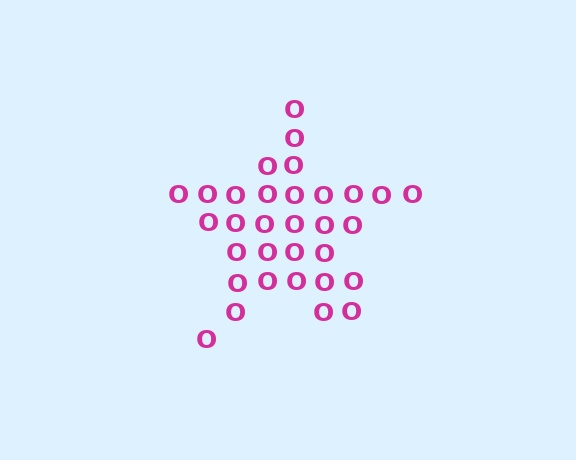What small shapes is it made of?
It is made of small letter O's.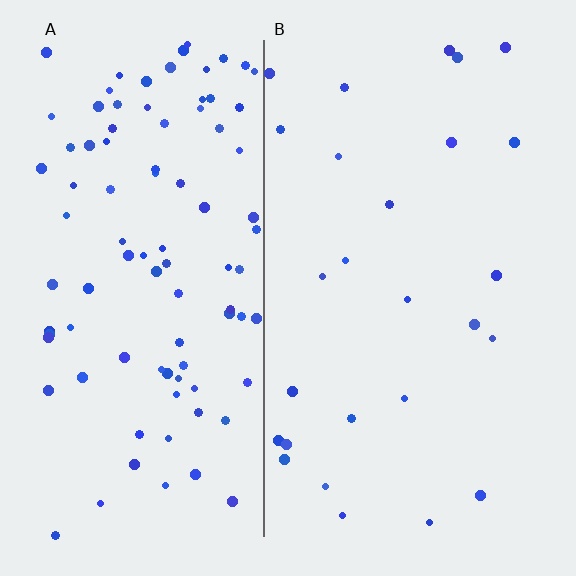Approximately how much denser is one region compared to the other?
Approximately 3.6× — region A over region B.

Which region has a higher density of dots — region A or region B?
A (the left).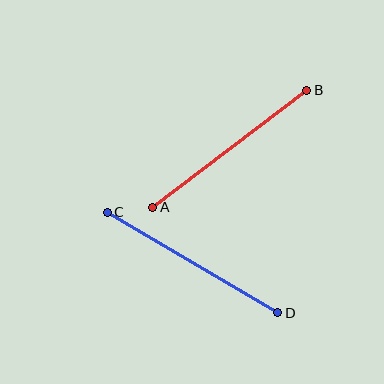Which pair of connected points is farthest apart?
Points C and D are farthest apart.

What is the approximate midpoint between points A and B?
The midpoint is at approximately (230, 149) pixels.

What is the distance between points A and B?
The distance is approximately 194 pixels.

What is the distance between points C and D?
The distance is approximately 198 pixels.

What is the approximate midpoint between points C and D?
The midpoint is at approximately (193, 262) pixels.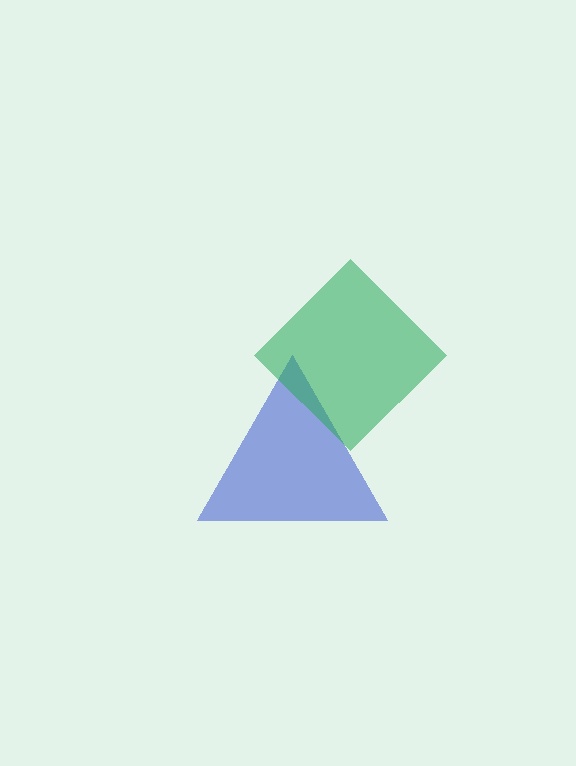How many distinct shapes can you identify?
There are 2 distinct shapes: a blue triangle, a green diamond.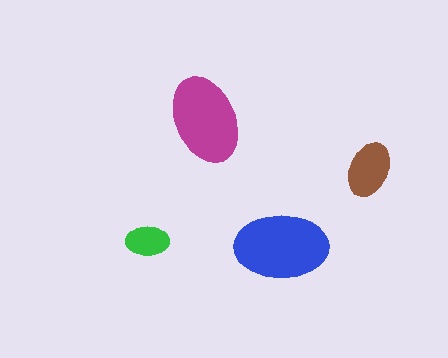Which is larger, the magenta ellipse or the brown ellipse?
The magenta one.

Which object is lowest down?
The blue ellipse is bottommost.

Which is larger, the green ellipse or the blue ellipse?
The blue one.